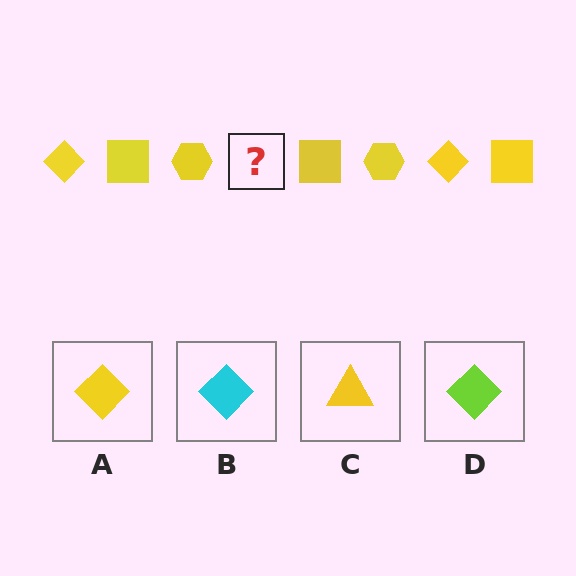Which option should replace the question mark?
Option A.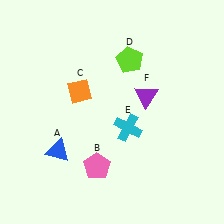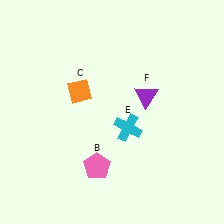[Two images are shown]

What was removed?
The lime pentagon (D), the blue triangle (A) were removed in Image 2.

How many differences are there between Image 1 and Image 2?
There are 2 differences between the two images.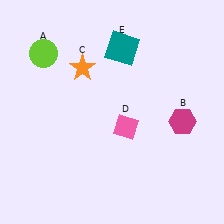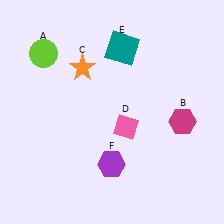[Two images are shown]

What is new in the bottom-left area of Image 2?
A purple hexagon (F) was added in the bottom-left area of Image 2.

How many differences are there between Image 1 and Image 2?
There is 1 difference between the two images.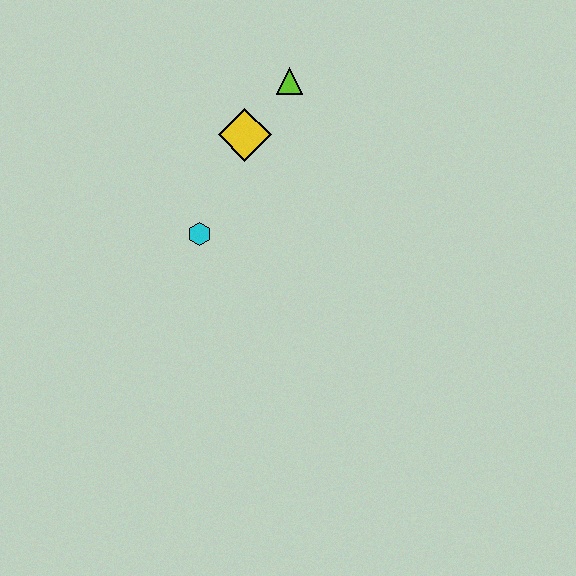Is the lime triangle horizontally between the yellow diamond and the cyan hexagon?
No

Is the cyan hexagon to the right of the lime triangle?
No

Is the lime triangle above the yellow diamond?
Yes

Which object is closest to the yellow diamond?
The lime triangle is closest to the yellow diamond.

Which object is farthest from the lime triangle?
The cyan hexagon is farthest from the lime triangle.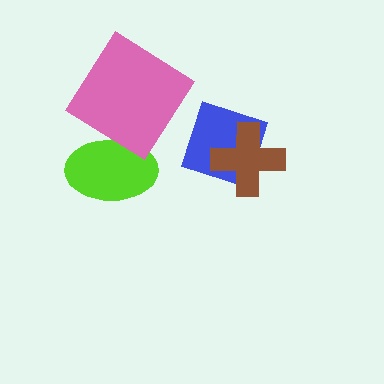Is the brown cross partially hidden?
No, no other shape covers it.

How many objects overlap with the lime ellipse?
1 object overlaps with the lime ellipse.